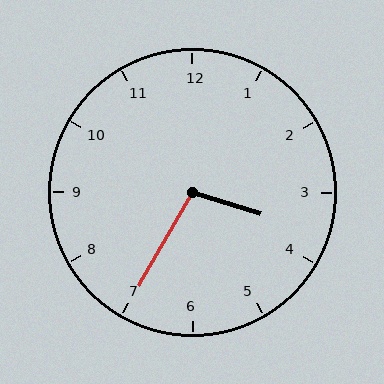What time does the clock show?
3:35.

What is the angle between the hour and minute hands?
Approximately 102 degrees.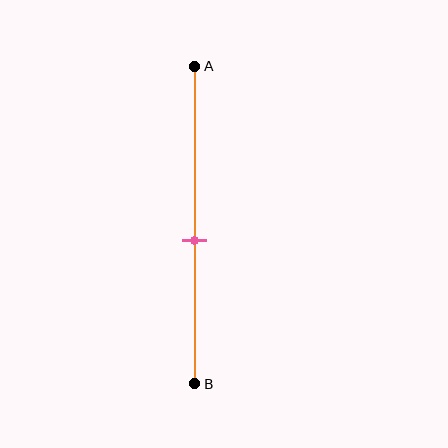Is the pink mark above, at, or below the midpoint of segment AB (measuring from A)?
The pink mark is below the midpoint of segment AB.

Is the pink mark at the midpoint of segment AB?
No, the mark is at about 55% from A, not at the 50% midpoint.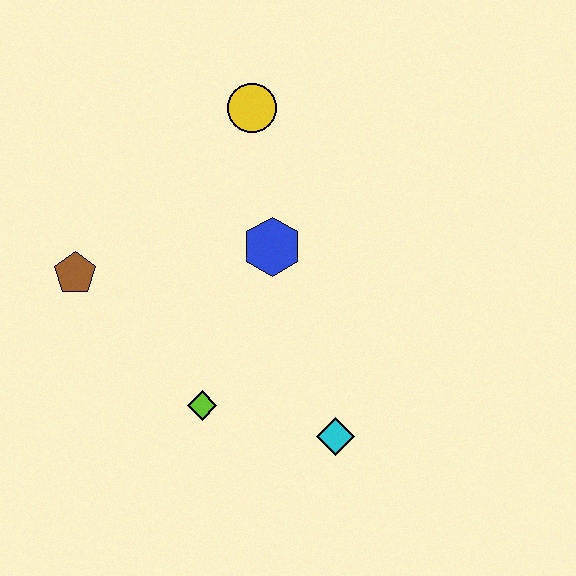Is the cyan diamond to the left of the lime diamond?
No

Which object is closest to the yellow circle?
The blue hexagon is closest to the yellow circle.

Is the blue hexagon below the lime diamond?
No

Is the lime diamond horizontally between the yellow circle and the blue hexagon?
No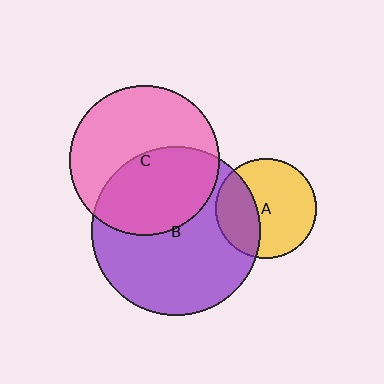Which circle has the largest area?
Circle B (purple).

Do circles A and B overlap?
Yes.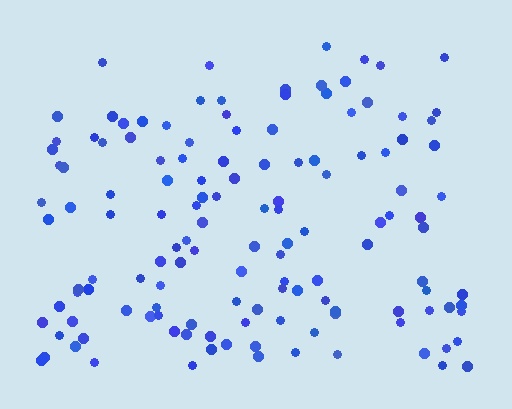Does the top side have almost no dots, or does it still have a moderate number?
Still a moderate number, just noticeably fewer than the bottom.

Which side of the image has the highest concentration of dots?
The bottom.